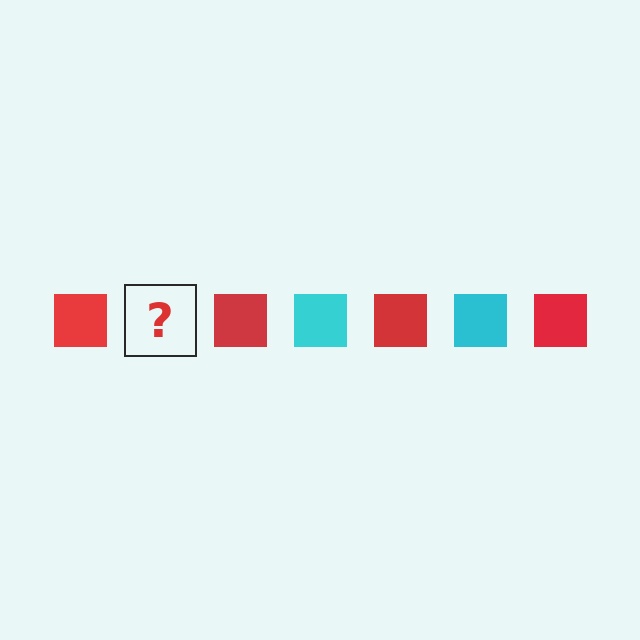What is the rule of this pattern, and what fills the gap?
The rule is that the pattern cycles through red, cyan squares. The gap should be filled with a cyan square.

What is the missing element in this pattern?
The missing element is a cyan square.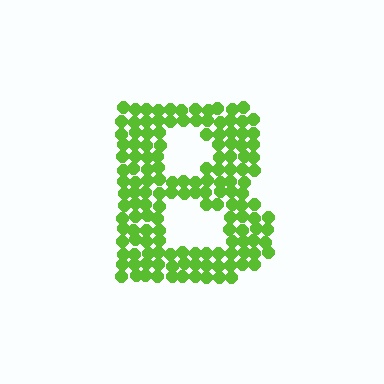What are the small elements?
The small elements are circles.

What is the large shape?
The large shape is the letter B.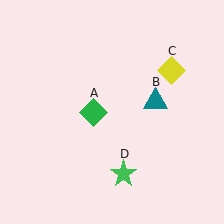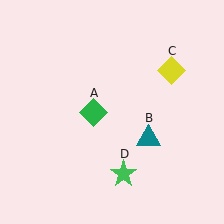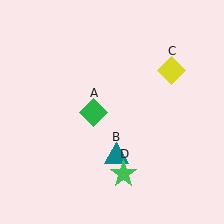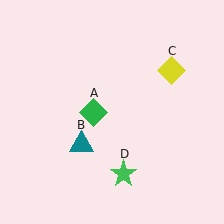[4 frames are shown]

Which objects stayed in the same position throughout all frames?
Green diamond (object A) and yellow diamond (object C) and green star (object D) remained stationary.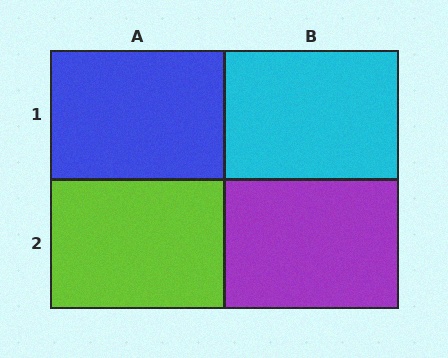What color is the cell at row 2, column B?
Purple.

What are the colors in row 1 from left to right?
Blue, cyan.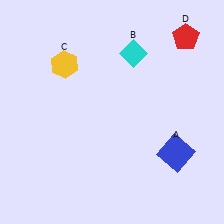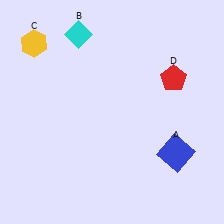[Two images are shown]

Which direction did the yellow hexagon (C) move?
The yellow hexagon (C) moved left.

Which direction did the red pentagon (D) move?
The red pentagon (D) moved down.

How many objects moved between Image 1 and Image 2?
3 objects moved between the two images.